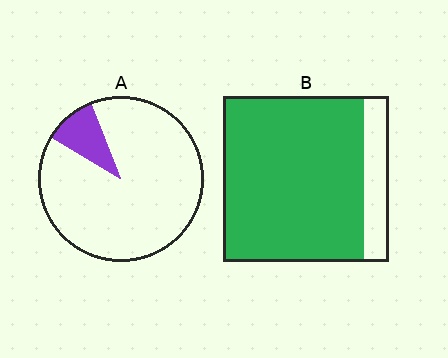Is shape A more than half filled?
No.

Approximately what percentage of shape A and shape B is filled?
A is approximately 10% and B is approximately 85%.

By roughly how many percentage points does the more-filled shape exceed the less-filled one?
By roughly 75 percentage points (B over A).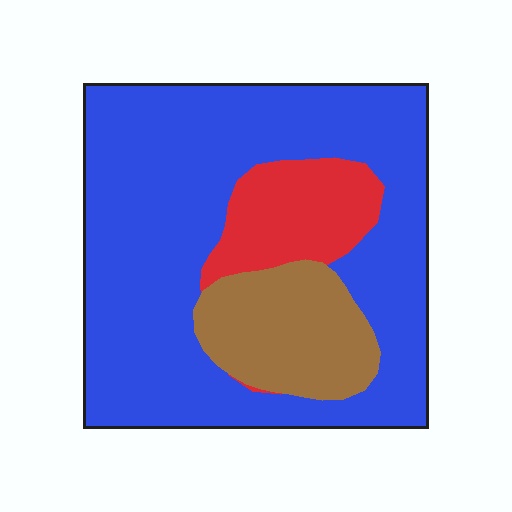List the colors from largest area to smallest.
From largest to smallest: blue, brown, red.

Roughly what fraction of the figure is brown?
Brown covers around 15% of the figure.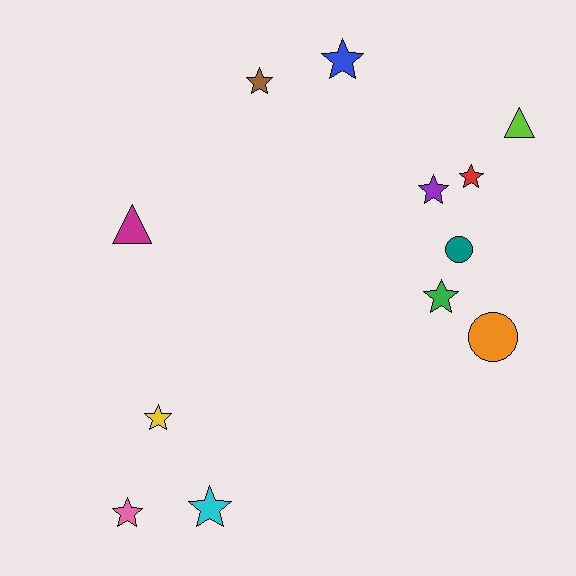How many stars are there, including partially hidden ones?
There are 8 stars.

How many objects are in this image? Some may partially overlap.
There are 12 objects.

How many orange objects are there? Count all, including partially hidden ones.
There is 1 orange object.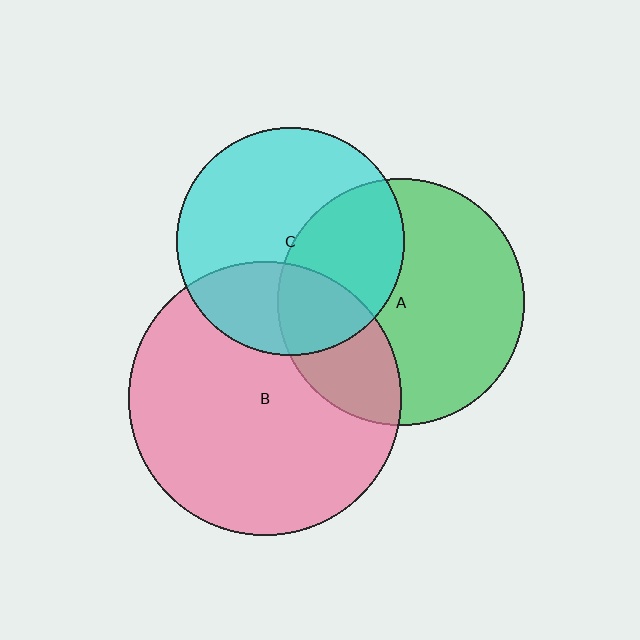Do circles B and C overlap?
Yes.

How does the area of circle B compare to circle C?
Approximately 1.4 times.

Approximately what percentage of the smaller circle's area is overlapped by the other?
Approximately 30%.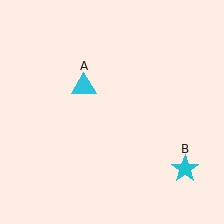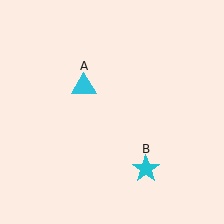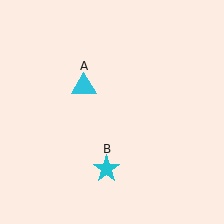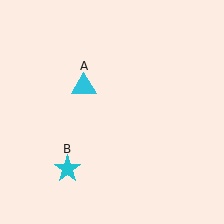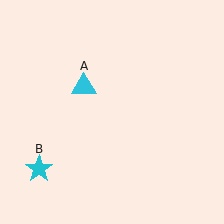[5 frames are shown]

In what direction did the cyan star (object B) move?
The cyan star (object B) moved left.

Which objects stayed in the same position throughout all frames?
Cyan triangle (object A) remained stationary.